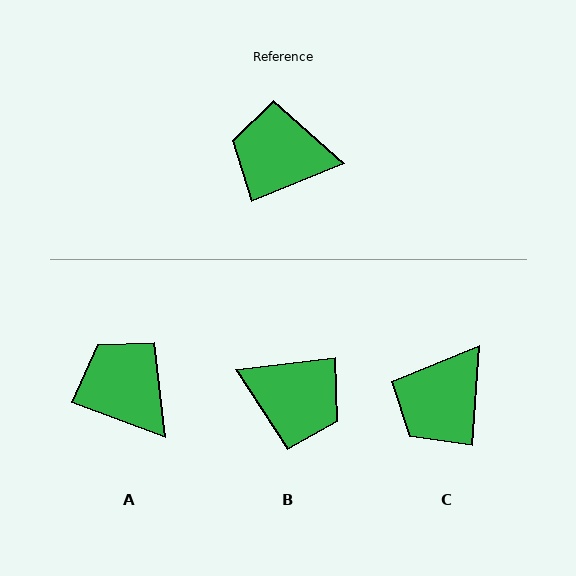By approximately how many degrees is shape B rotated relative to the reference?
Approximately 165 degrees counter-clockwise.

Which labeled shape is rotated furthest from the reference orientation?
B, about 165 degrees away.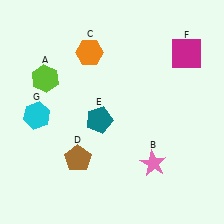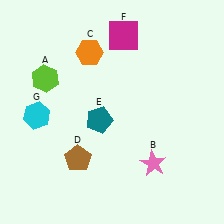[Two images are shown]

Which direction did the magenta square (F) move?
The magenta square (F) moved left.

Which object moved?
The magenta square (F) moved left.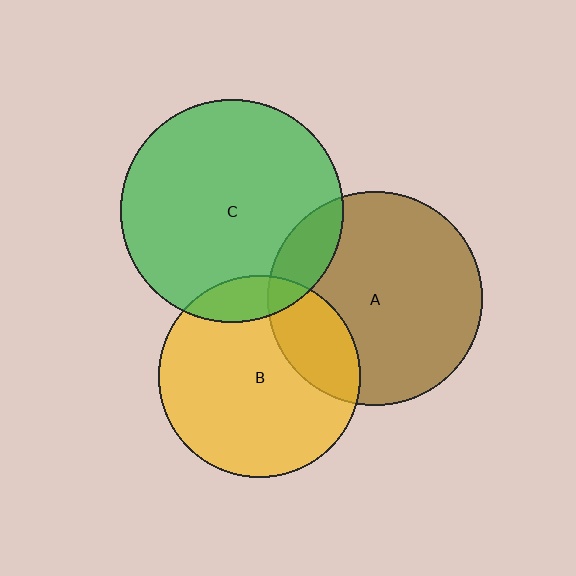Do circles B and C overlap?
Yes.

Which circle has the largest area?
Circle C (green).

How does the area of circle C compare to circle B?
Approximately 1.2 times.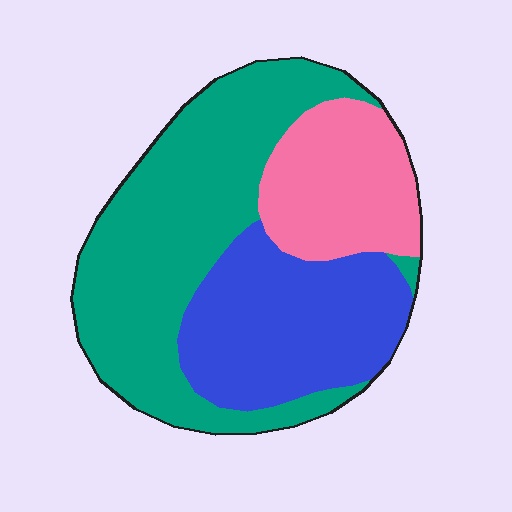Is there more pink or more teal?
Teal.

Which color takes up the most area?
Teal, at roughly 50%.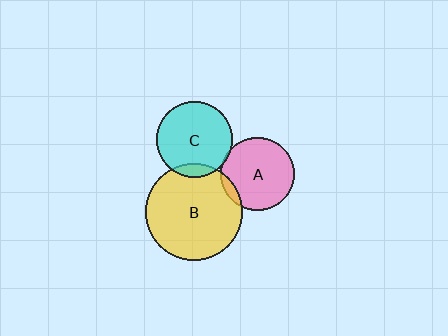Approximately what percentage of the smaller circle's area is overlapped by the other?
Approximately 10%.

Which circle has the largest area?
Circle B (yellow).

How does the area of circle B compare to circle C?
Approximately 1.6 times.